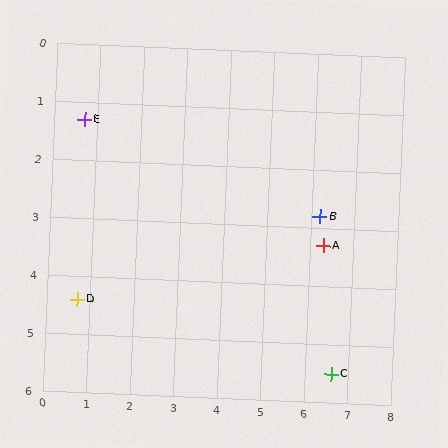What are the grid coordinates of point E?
Point E is at approximately (0.7, 1.3).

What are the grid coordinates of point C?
Point C is at approximately (6.6, 5.5).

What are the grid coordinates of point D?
Point D is at approximately (0.7, 4.4).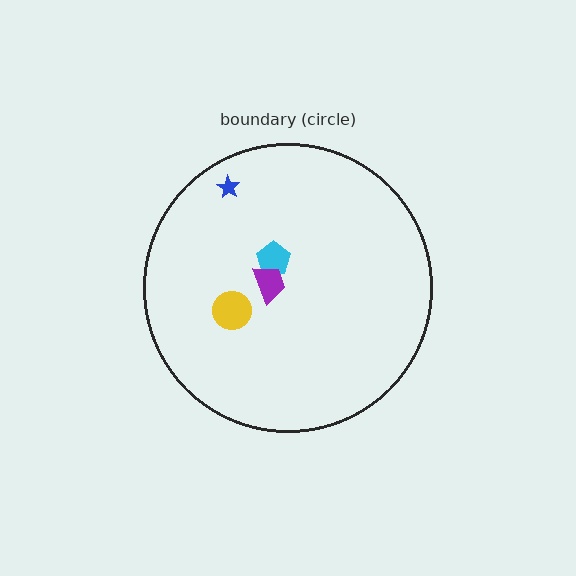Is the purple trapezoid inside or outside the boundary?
Inside.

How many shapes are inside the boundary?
4 inside, 0 outside.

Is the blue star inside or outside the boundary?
Inside.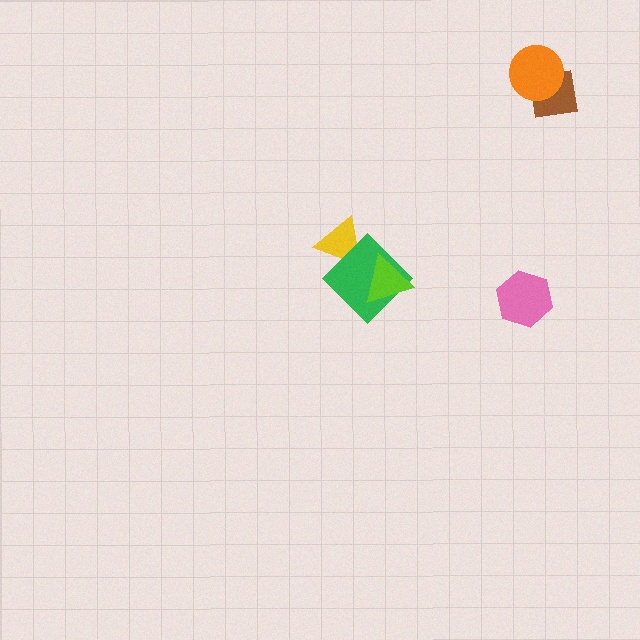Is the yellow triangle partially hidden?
Yes, it is partially covered by another shape.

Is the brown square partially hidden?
Yes, it is partially covered by another shape.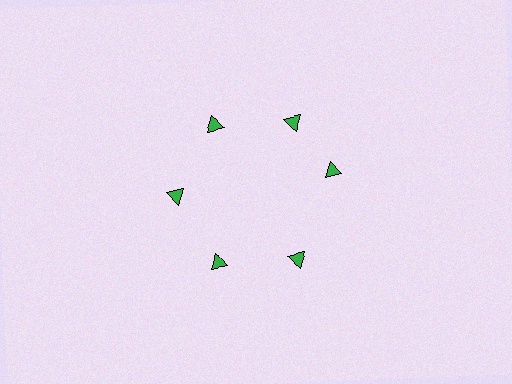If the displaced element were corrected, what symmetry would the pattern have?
It would have 6-fold rotational symmetry — the pattern would map onto itself every 60 degrees.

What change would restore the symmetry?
The symmetry would be restored by rotating it back into even spacing with its neighbors so that all 6 triangles sit at equal angles and equal distance from the center.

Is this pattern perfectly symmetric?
No. The 6 green triangles are arranged in a ring, but one element near the 3 o'clock position is rotated out of alignment along the ring, breaking the 6-fold rotational symmetry.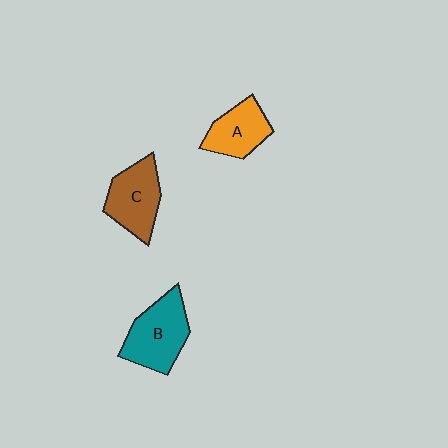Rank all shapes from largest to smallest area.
From largest to smallest: B (teal), C (brown), A (orange).